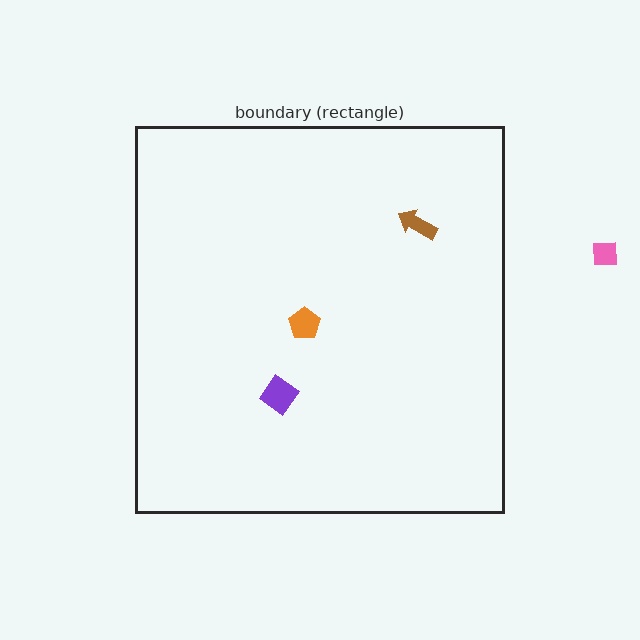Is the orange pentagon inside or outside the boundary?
Inside.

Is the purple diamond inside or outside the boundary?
Inside.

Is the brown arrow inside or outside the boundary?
Inside.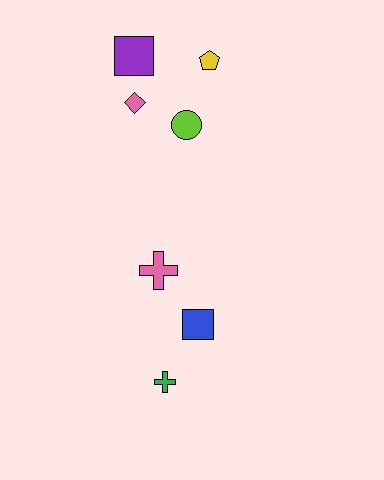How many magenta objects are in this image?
There are no magenta objects.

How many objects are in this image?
There are 7 objects.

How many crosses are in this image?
There are 2 crosses.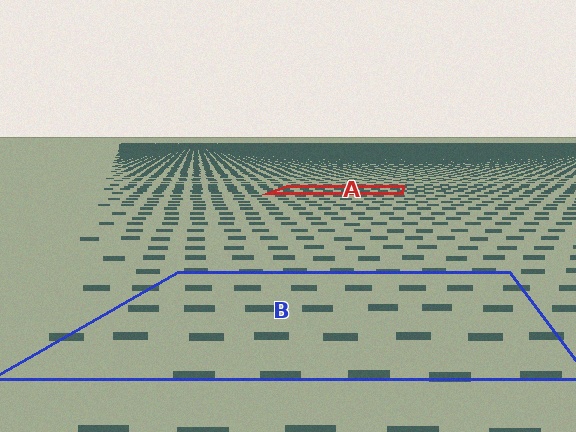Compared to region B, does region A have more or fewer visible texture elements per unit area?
Region A has more texture elements per unit area — they are packed more densely because it is farther away.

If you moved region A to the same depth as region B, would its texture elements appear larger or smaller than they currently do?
They would appear larger. At a closer depth, the same texture elements are projected at a bigger on-screen size.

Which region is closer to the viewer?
Region B is closer. The texture elements there are larger and more spread out.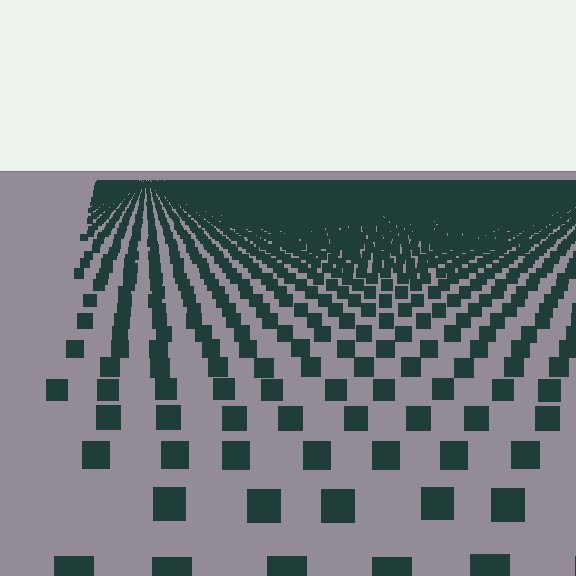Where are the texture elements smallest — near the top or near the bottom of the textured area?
Near the top.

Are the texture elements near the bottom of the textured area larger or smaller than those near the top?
Larger. Near the bottom, elements are closer to the viewer and appear at a bigger on-screen size.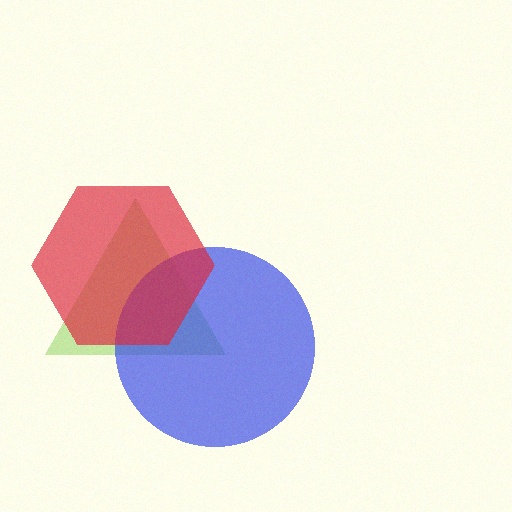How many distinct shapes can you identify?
There are 3 distinct shapes: a lime triangle, a blue circle, a red hexagon.